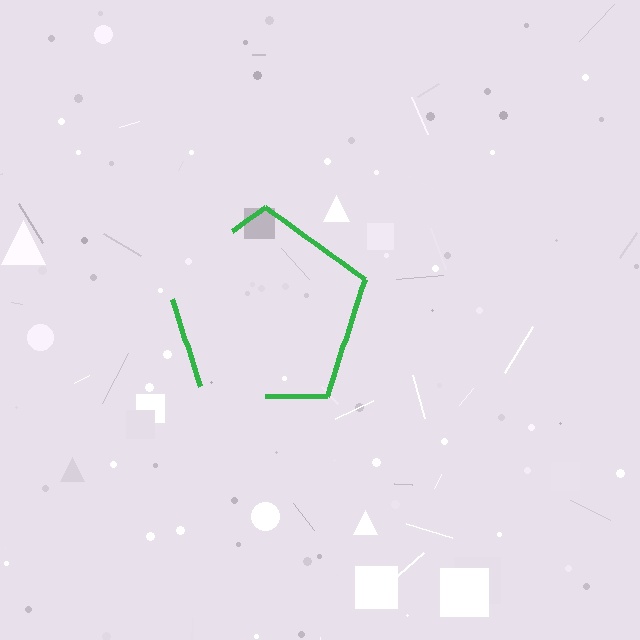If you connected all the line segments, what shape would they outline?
They would outline a pentagon.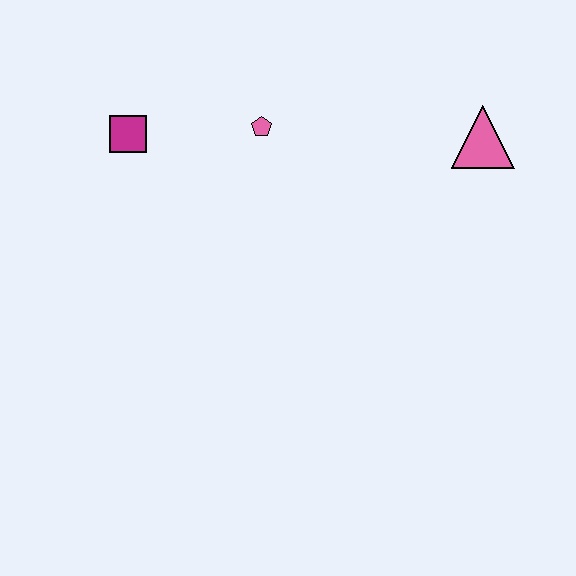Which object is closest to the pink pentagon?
The magenta square is closest to the pink pentagon.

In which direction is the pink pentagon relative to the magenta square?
The pink pentagon is to the right of the magenta square.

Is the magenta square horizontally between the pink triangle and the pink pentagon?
No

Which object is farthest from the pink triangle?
The magenta square is farthest from the pink triangle.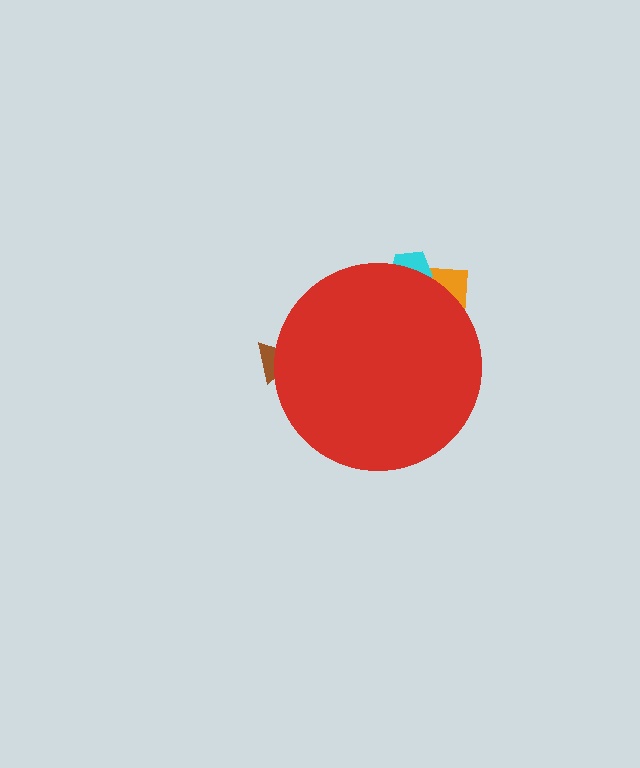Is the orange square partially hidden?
Yes, the orange square is partially hidden behind the red circle.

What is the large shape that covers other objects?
A red circle.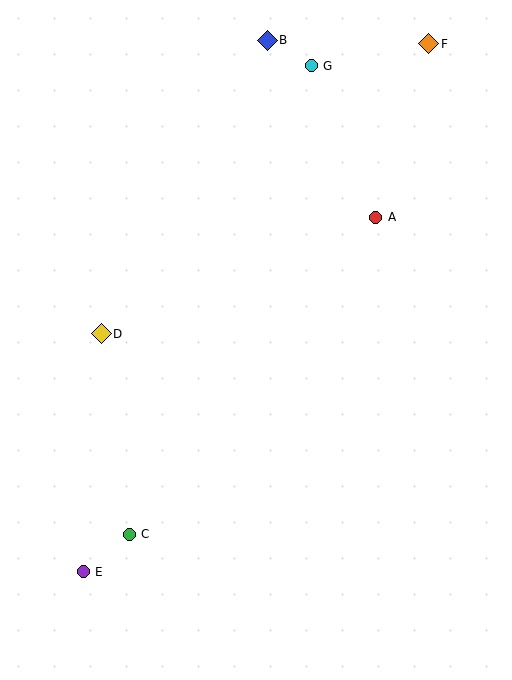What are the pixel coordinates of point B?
Point B is at (267, 40).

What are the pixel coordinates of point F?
Point F is at (429, 44).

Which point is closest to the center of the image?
Point D at (101, 334) is closest to the center.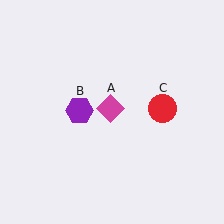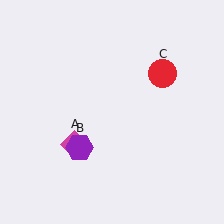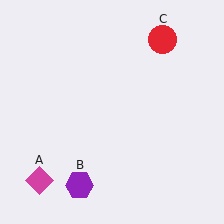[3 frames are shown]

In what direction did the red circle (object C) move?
The red circle (object C) moved up.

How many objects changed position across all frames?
3 objects changed position: magenta diamond (object A), purple hexagon (object B), red circle (object C).